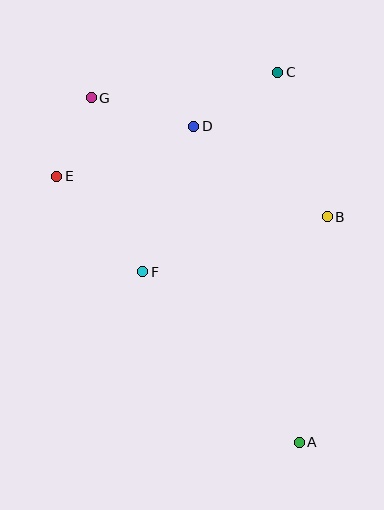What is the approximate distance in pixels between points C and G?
The distance between C and G is approximately 188 pixels.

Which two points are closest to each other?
Points E and G are closest to each other.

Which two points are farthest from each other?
Points A and G are farthest from each other.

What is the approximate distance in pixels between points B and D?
The distance between B and D is approximately 162 pixels.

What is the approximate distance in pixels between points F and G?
The distance between F and G is approximately 181 pixels.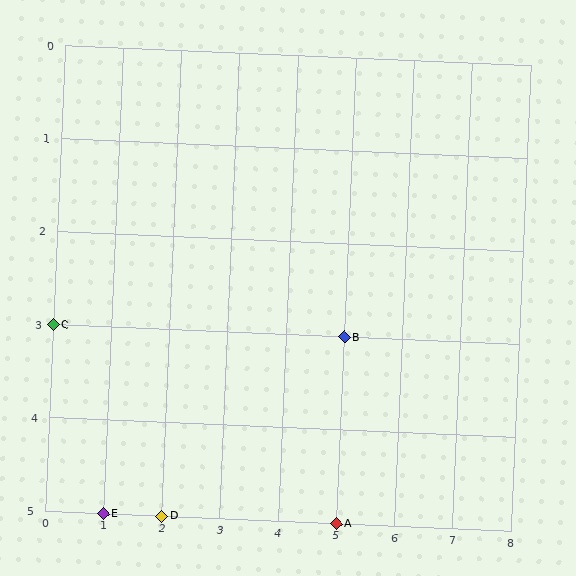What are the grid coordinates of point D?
Point D is at grid coordinates (2, 5).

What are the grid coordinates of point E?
Point E is at grid coordinates (1, 5).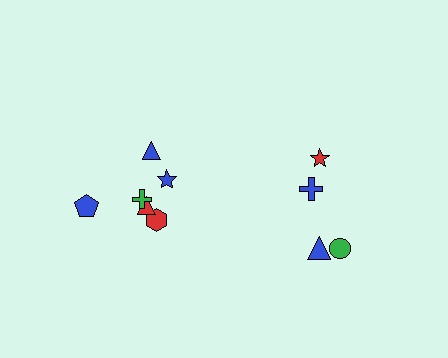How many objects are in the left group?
There are 6 objects.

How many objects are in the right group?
There are 4 objects.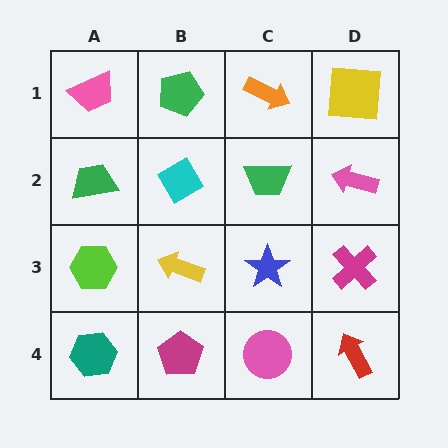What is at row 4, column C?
A pink circle.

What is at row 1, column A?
A pink trapezoid.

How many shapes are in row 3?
4 shapes.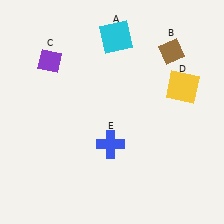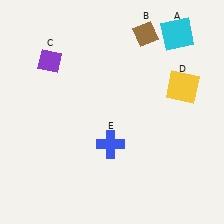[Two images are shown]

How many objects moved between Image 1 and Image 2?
2 objects moved between the two images.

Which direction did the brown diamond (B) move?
The brown diamond (B) moved left.